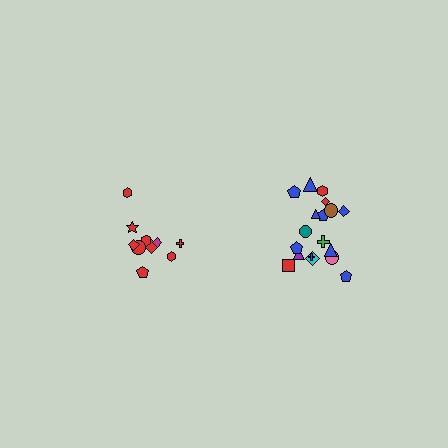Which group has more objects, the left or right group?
The right group.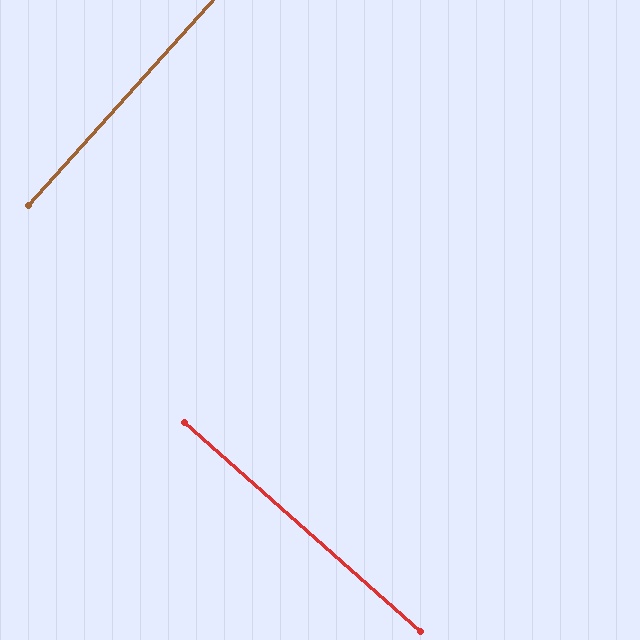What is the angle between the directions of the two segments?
Approximately 90 degrees.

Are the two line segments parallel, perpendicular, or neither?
Perpendicular — they meet at approximately 90°.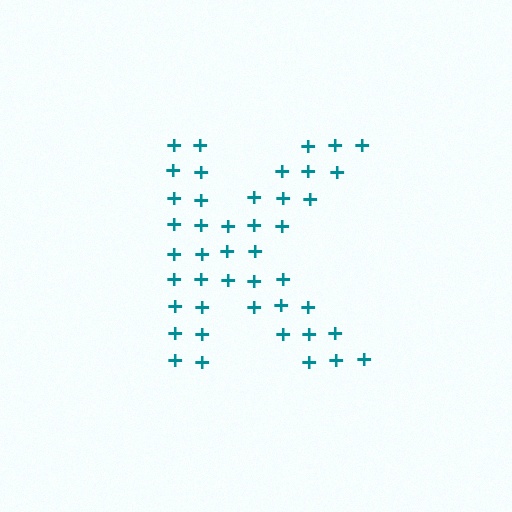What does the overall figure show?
The overall figure shows the letter K.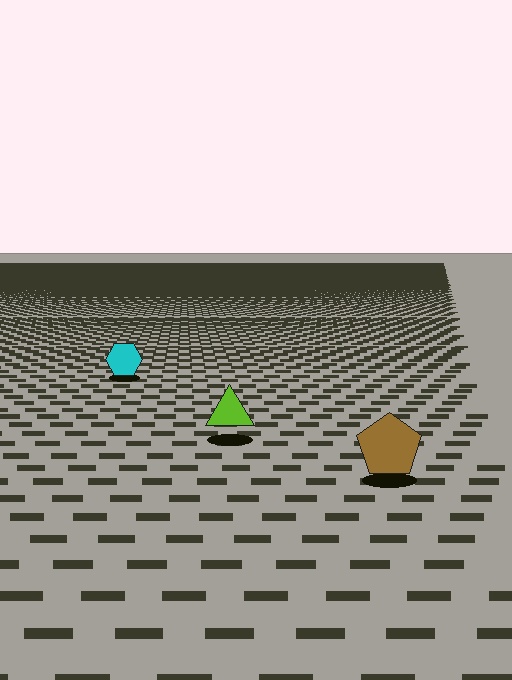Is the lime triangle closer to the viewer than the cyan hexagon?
Yes. The lime triangle is closer — you can tell from the texture gradient: the ground texture is coarser near it.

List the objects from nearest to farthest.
From nearest to farthest: the brown pentagon, the lime triangle, the cyan hexagon.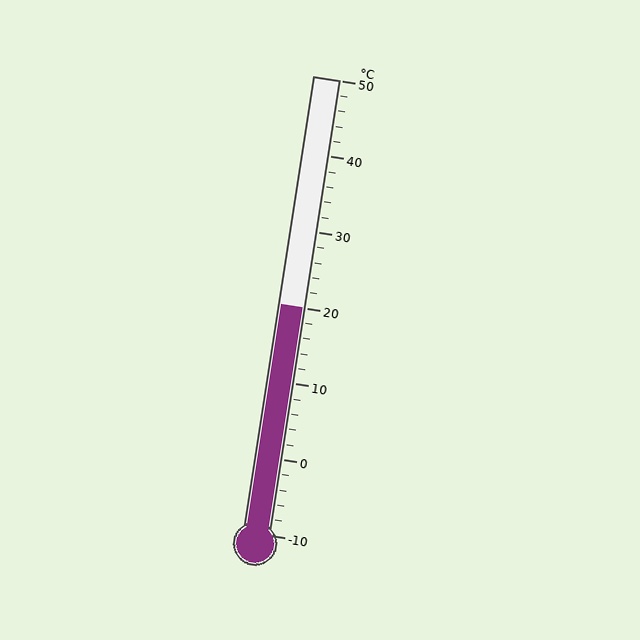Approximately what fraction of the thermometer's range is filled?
The thermometer is filled to approximately 50% of its range.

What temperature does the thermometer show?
The thermometer shows approximately 20°C.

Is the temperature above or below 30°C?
The temperature is below 30°C.